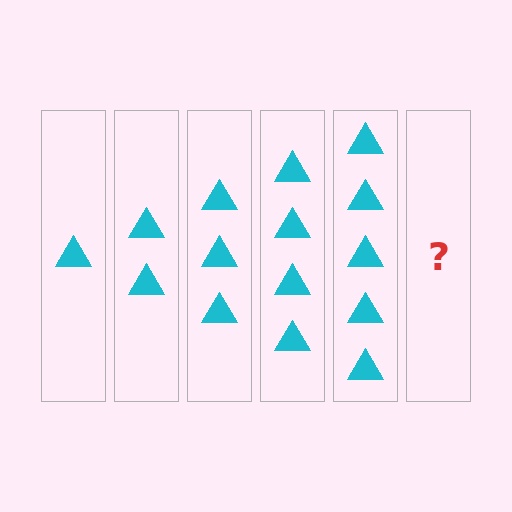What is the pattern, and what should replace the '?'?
The pattern is that each step adds one more triangle. The '?' should be 6 triangles.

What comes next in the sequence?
The next element should be 6 triangles.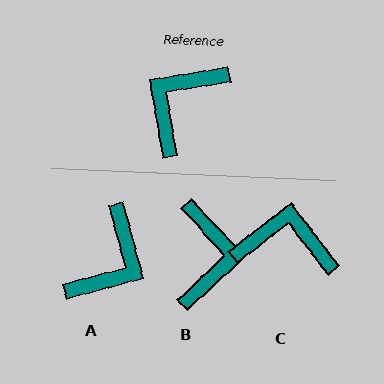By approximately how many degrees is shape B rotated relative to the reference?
Approximately 147 degrees clockwise.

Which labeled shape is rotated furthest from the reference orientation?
A, about 174 degrees away.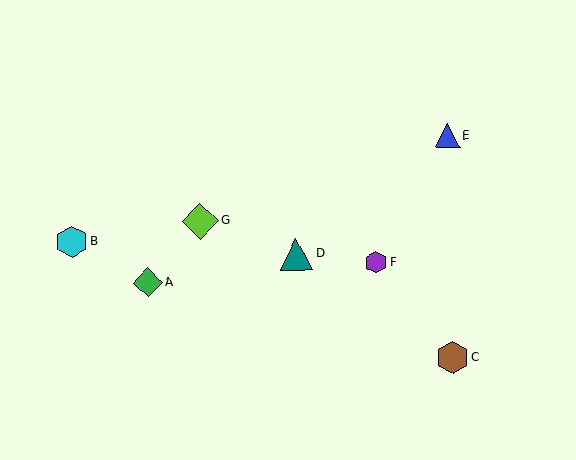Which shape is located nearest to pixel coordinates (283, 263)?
The teal triangle (labeled D) at (296, 254) is nearest to that location.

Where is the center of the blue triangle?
The center of the blue triangle is at (448, 136).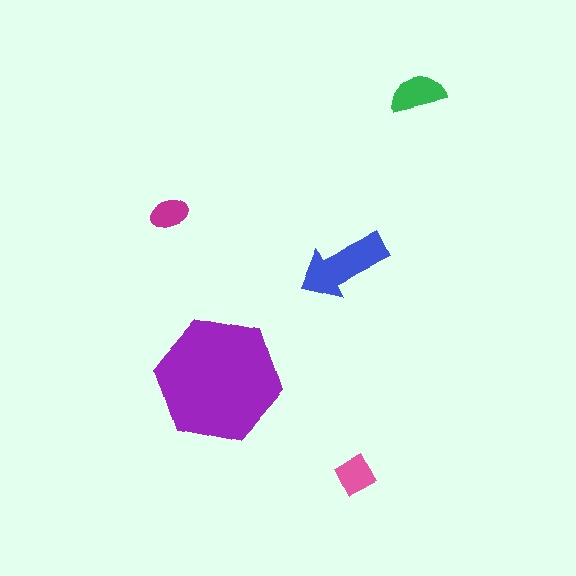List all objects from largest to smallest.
The purple hexagon, the blue arrow, the green semicircle, the pink diamond, the magenta ellipse.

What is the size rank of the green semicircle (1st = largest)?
3rd.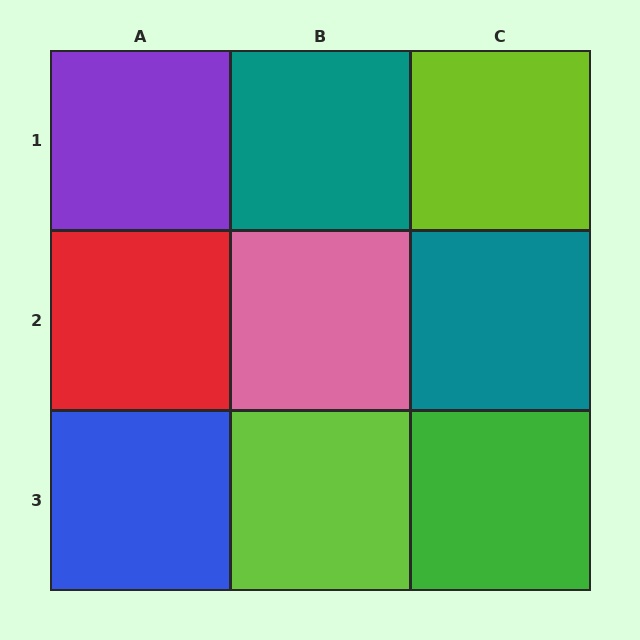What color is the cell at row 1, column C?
Lime.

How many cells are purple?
1 cell is purple.